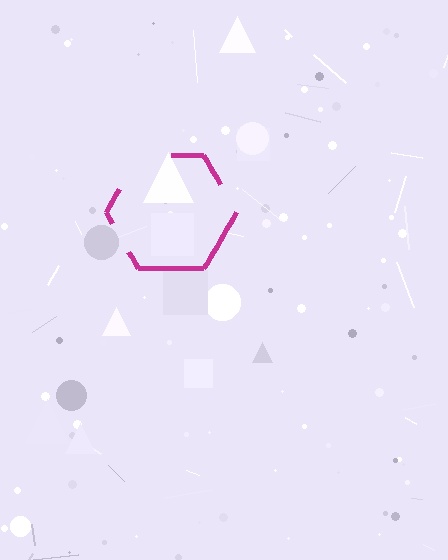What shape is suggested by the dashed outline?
The dashed outline suggests a hexagon.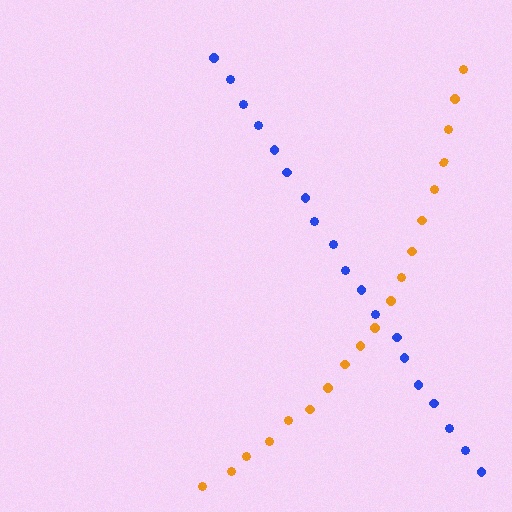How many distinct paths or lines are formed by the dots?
There are 2 distinct paths.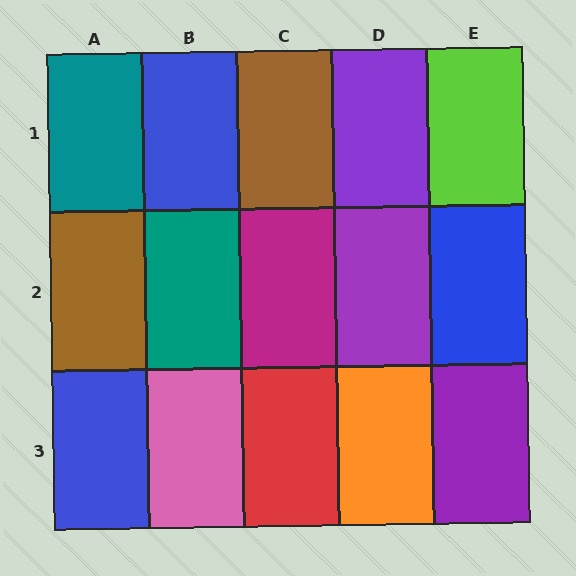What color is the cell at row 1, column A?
Teal.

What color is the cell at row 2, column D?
Purple.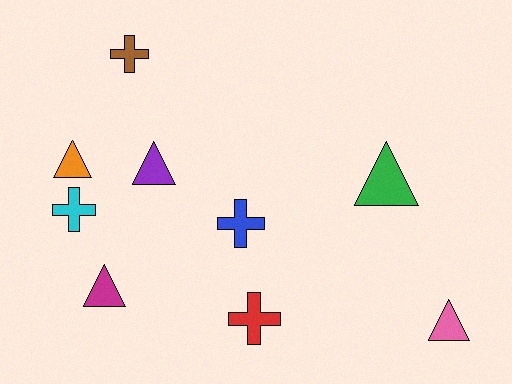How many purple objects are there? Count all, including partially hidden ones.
There is 1 purple object.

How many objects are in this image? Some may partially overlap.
There are 9 objects.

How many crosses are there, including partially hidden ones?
There are 4 crosses.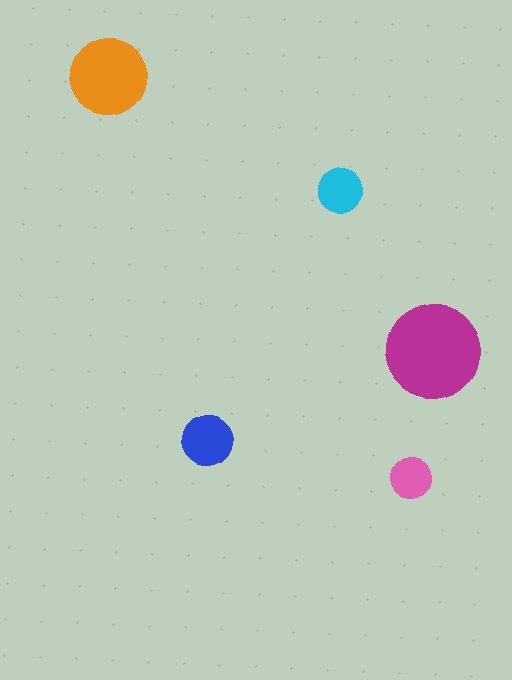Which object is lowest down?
The pink circle is bottommost.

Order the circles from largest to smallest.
the magenta one, the orange one, the blue one, the cyan one, the pink one.